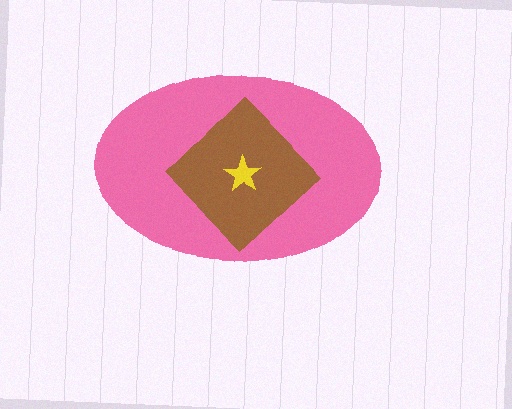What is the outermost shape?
The pink ellipse.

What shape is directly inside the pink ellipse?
The brown diamond.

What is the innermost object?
The yellow star.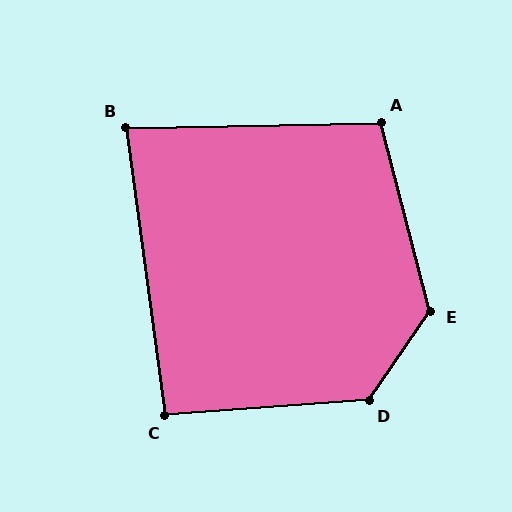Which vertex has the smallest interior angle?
B, at approximately 83 degrees.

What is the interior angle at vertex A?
Approximately 104 degrees (obtuse).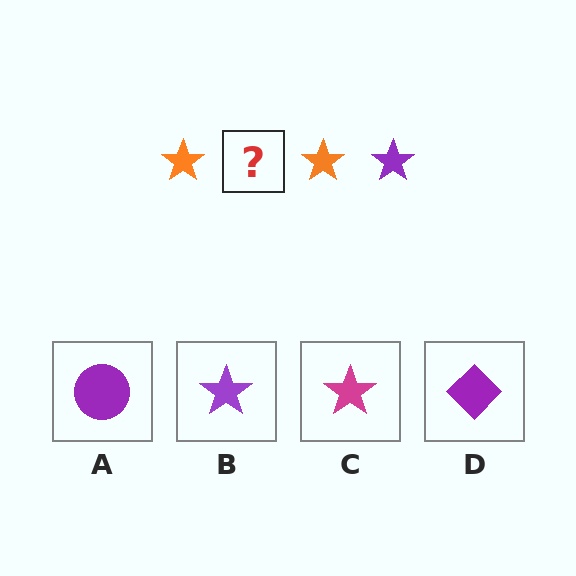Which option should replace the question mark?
Option B.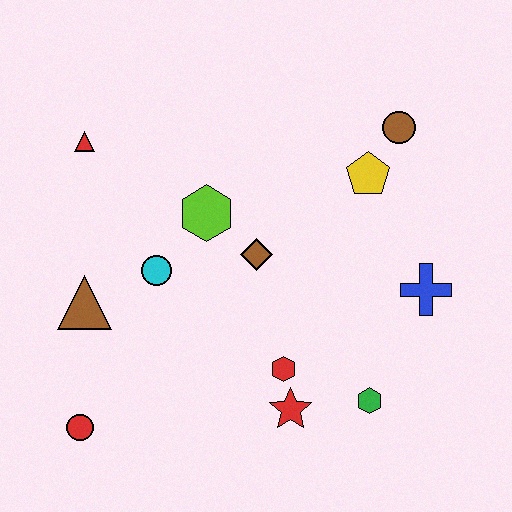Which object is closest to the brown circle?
The yellow pentagon is closest to the brown circle.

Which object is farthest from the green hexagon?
The red triangle is farthest from the green hexagon.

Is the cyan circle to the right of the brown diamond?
No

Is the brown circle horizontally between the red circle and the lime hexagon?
No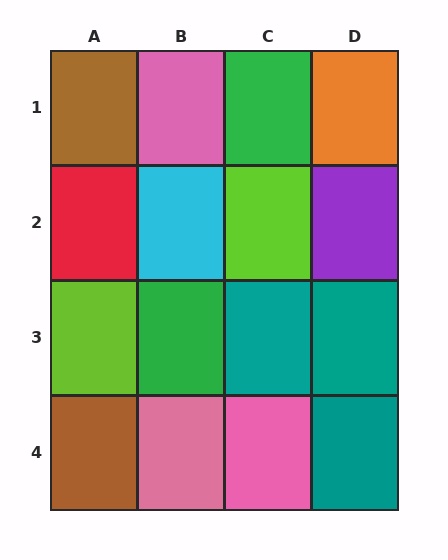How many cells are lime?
2 cells are lime.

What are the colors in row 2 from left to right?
Red, cyan, lime, purple.